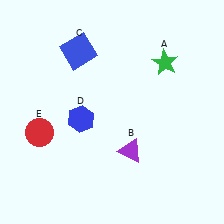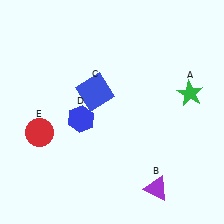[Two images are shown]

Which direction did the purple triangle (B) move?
The purple triangle (B) moved down.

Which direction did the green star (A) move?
The green star (A) moved down.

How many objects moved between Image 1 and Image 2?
3 objects moved between the two images.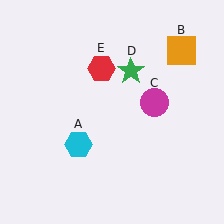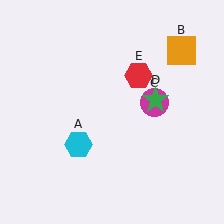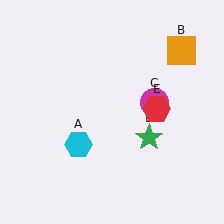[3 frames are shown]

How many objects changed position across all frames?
2 objects changed position: green star (object D), red hexagon (object E).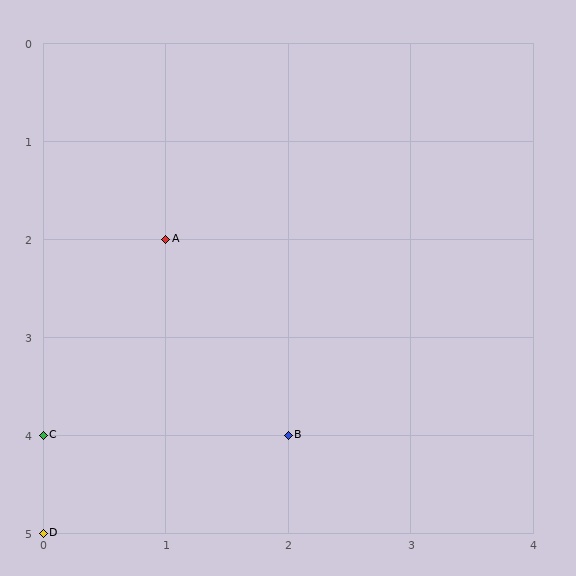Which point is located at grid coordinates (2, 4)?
Point B is at (2, 4).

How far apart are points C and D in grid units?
Points C and D are 1 row apart.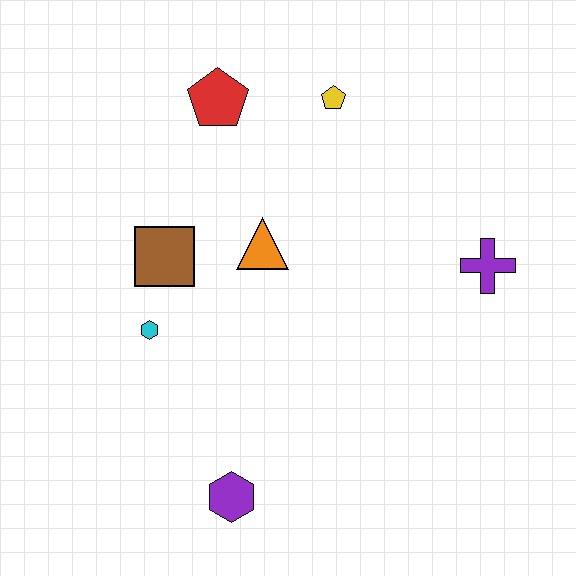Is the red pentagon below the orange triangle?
No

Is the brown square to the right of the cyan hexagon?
Yes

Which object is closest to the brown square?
The cyan hexagon is closest to the brown square.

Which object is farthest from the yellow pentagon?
The purple hexagon is farthest from the yellow pentagon.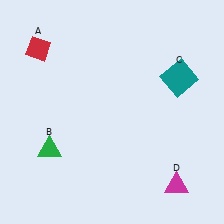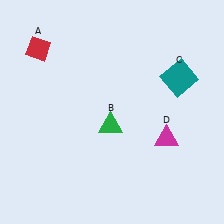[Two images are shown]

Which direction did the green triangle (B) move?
The green triangle (B) moved right.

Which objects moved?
The objects that moved are: the green triangle (B), the magenta triangle (D).